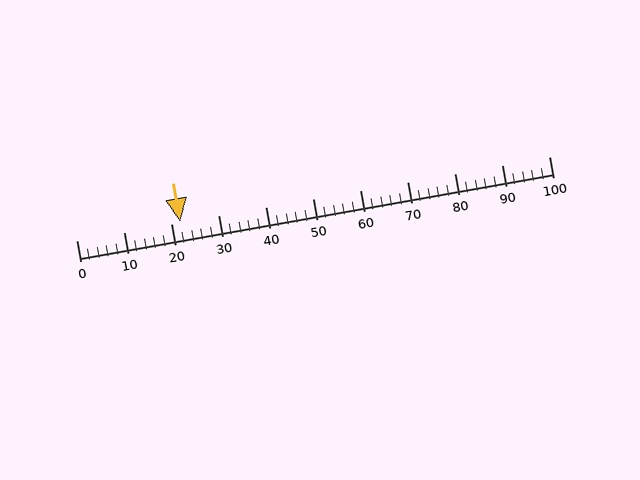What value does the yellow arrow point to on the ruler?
The yellow arrow points to approximately 22.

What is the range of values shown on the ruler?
The ruler shows values from 0 to 100.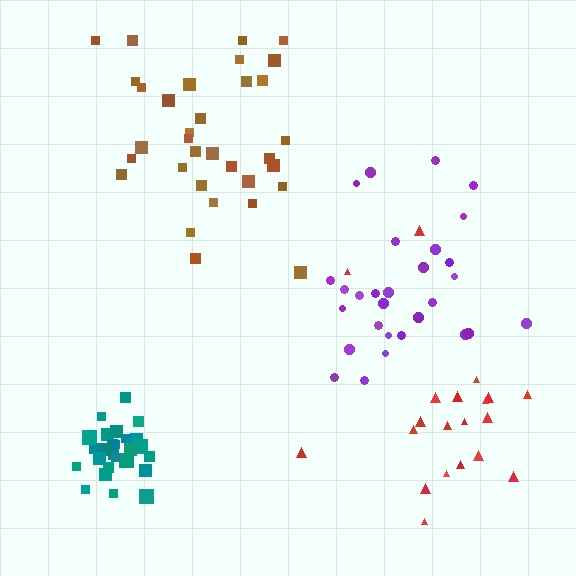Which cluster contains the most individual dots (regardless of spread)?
Brown (33).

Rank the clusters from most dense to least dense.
teal, purple, brown, red.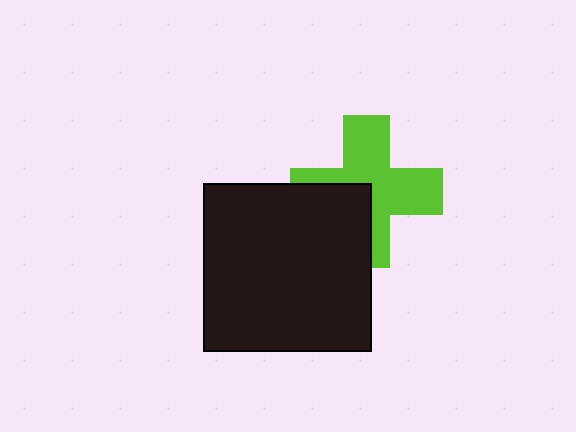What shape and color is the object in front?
The object in front is a black square.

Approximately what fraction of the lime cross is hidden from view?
Roughly 34% of the lime cross is hidden behind the black square.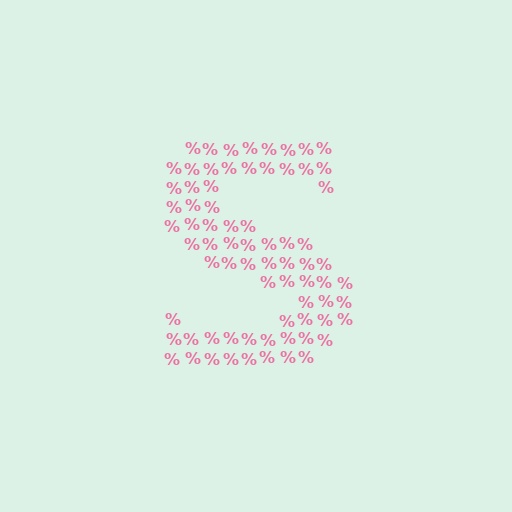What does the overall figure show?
The overall figure shows the letter S.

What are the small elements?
The small elements are percent signs.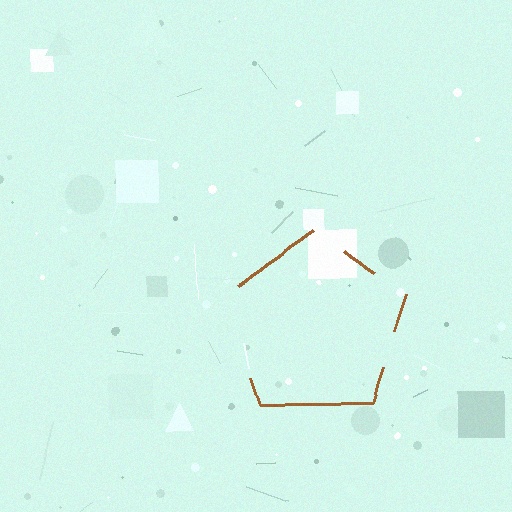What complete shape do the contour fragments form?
The contour fragments form a pentagon.